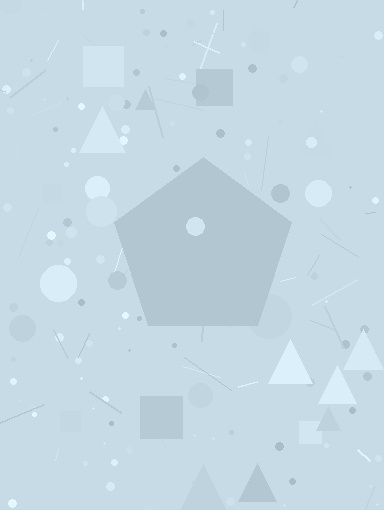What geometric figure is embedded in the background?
A pentagon is embedded in the background.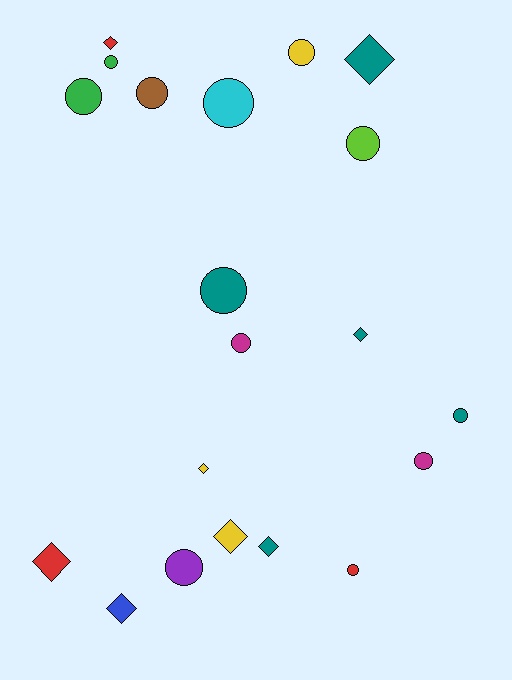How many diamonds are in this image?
There are 8 diamonds.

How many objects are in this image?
There are 20 objects.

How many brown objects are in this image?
There is 1 brown object.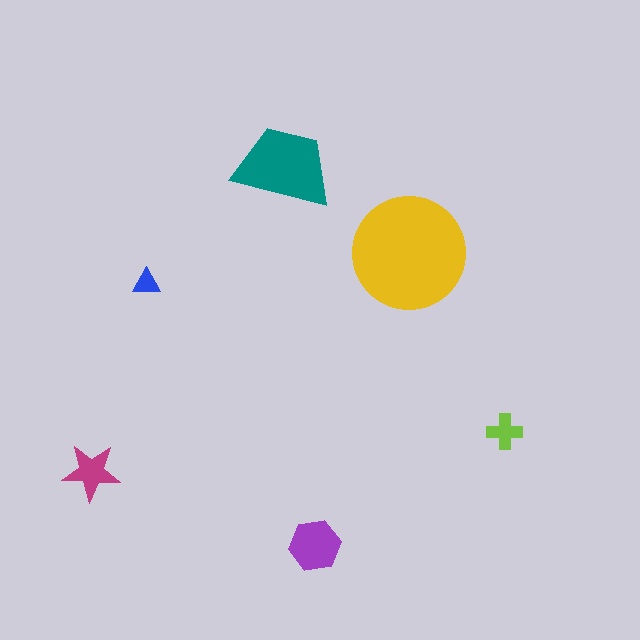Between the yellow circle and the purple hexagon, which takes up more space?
The yellow circle.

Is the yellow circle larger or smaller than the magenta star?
Larger.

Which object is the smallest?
The blue triangle.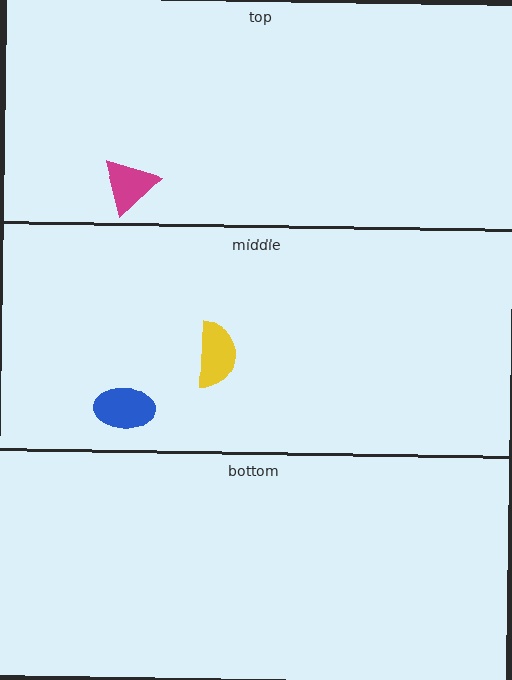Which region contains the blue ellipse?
The middle region.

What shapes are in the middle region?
The yellow semicircle, the blue ellipse.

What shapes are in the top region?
The magenta triangle.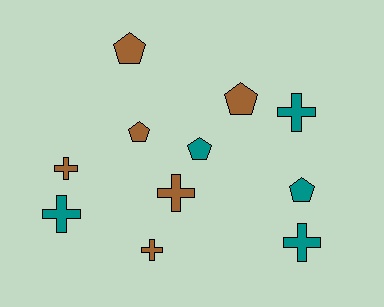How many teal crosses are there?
There are 3 teal crosses.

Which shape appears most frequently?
Cross, with 6 objects.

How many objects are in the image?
There are 11 objects.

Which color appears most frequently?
Brown, with 6 objects.